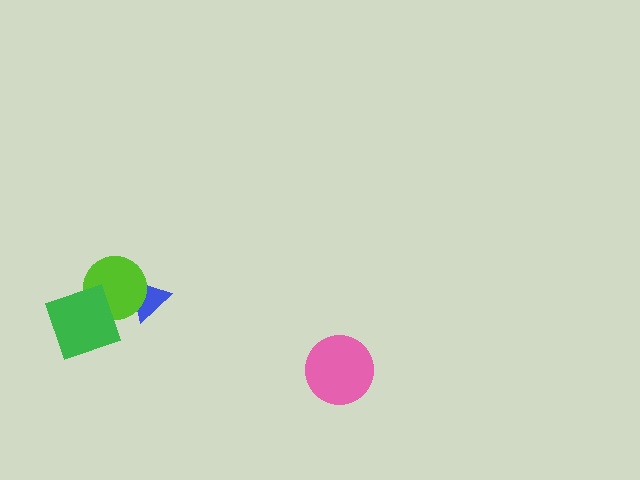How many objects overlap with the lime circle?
2 objects overlap with the lime circle.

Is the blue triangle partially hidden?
Yes, it is partially covered by another shape.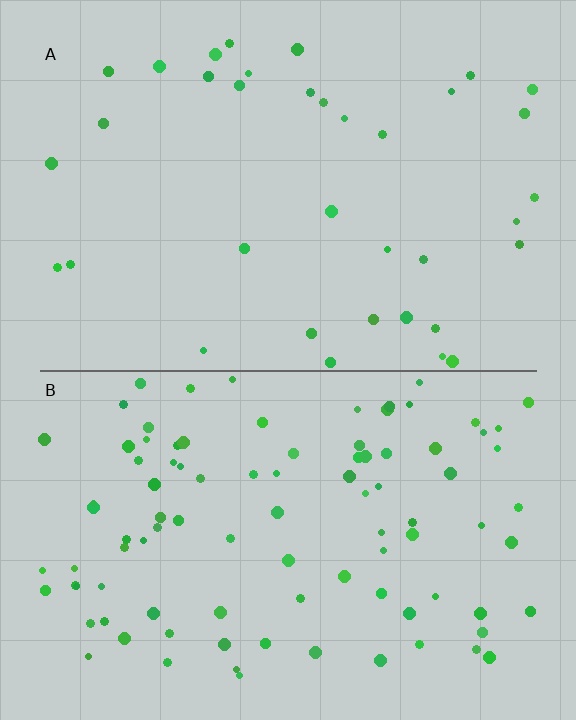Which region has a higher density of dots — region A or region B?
B (the bottom).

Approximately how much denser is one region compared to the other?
Approximately 2.7× — region B over region A.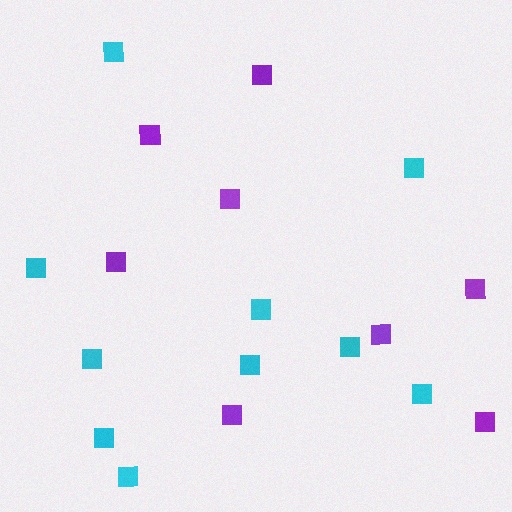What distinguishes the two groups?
There are 2 groups: one group of cyan squares (10) and one group of purple squares (8).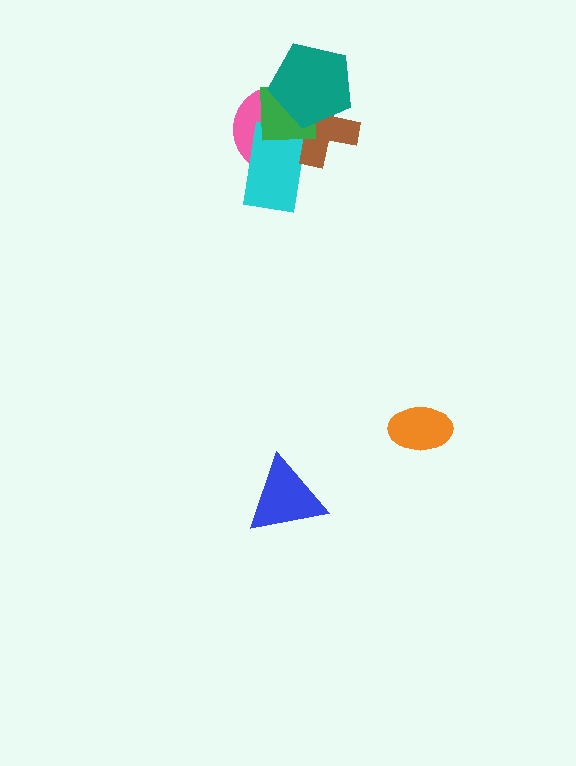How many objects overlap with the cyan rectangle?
3 objects overlap with the cyan rectangle.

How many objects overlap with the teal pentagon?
3 objects overlap with the teal pentagon.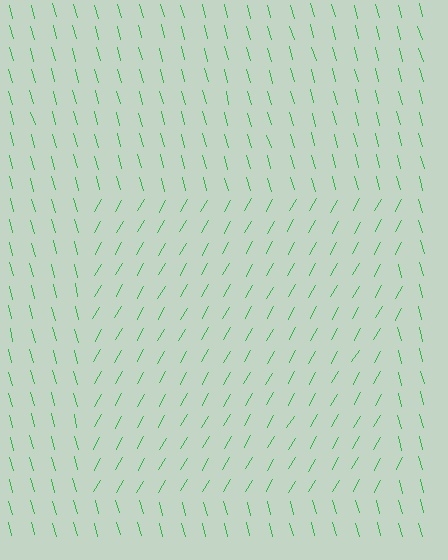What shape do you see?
I see a rectangle.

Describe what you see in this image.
The image is filled with small green line segments. A rectangle region in the image has lines oriented differently from the surrounding lines, creating a visible texture boundary.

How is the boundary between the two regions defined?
The boundary is defined purely by a change in line orientation (approximately 45 degrees difference). All lines are the same color and thickness.